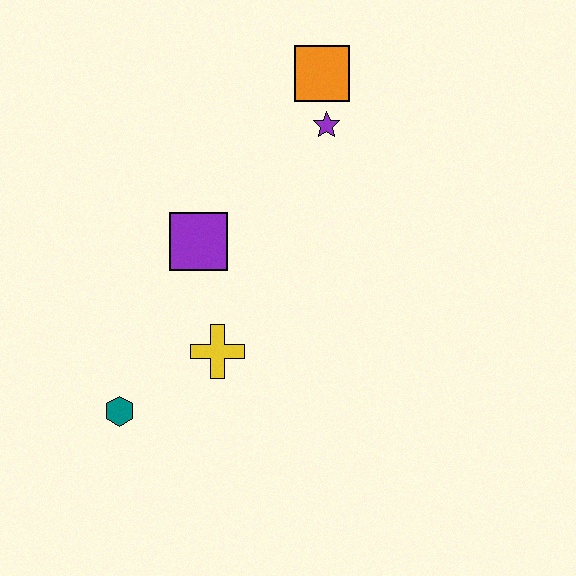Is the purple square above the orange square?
No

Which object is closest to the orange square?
The purple star is closest to the orange square.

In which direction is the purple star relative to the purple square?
The purple star is to the right of the purple square.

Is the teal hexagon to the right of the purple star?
No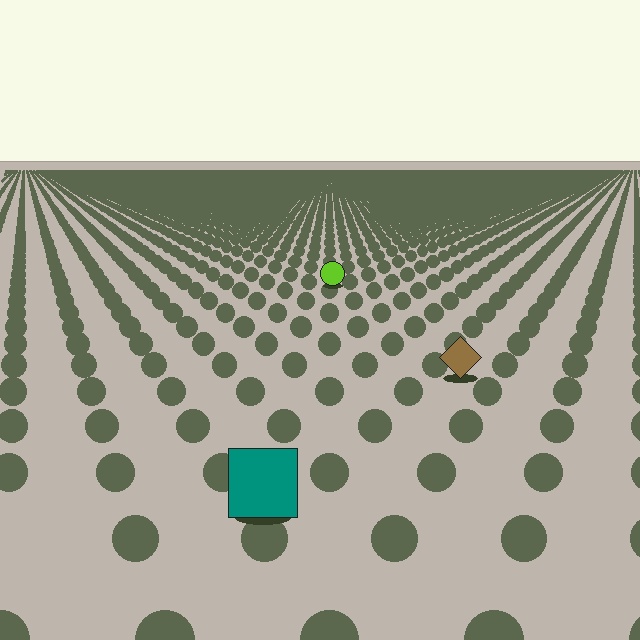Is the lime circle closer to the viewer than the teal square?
No. The teal square is closer — you can tell from the texture gradient: the ground texture is coarser near it.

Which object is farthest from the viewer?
The lime circle is farthest from the viewer. It appears smaller and the ground texture around it is denser.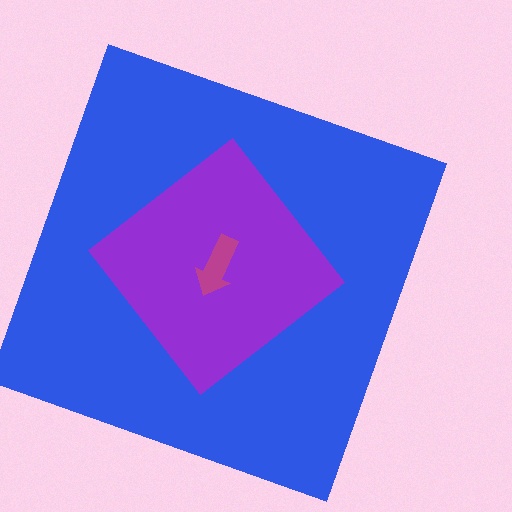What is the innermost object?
The magenta arrow.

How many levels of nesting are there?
3.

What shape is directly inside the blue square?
The purple diamond.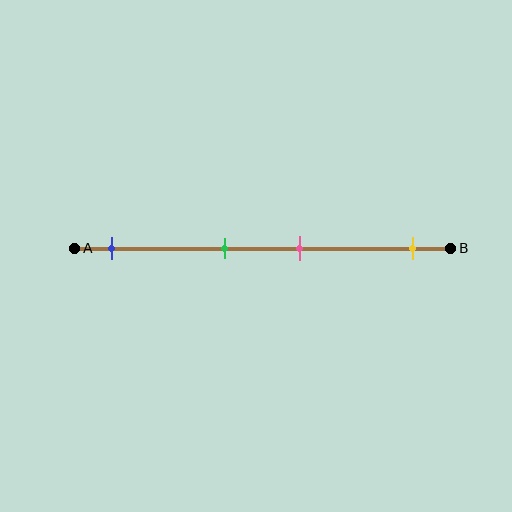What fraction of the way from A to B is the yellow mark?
The yellow mark is approximately 90% (0.9) of the way from A to B.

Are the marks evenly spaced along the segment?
No, the marks are not evenly spaced.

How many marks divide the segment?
There are 4 marks dividing the segment.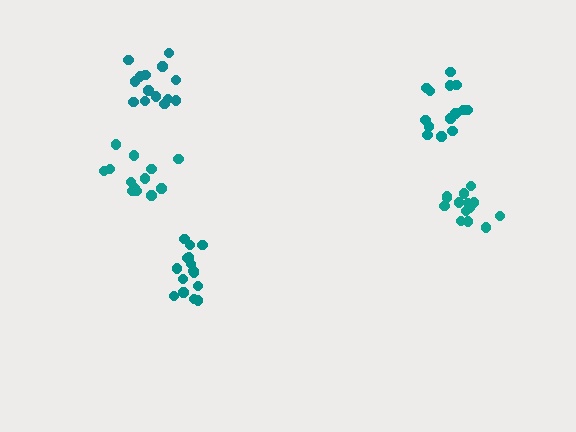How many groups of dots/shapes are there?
There are 5 groups.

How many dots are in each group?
Group 1: 14 dots, Group 2: 14 dots, Group 3: 14 dots, Group 4: 14 dots, Group 5: 15 dots (71 total).